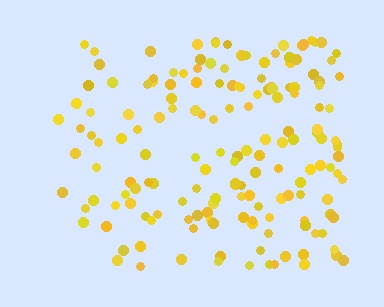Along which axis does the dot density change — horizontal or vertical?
Horizontal.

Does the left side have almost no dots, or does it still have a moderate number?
Still a moderate number, just noticeably fewer than the right.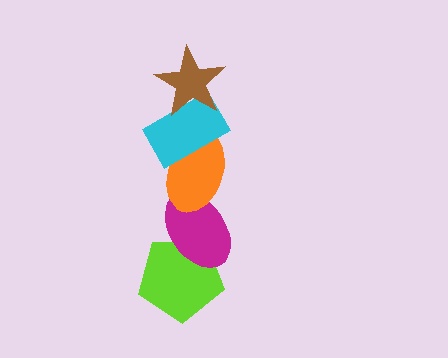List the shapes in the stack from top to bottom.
From top to bottom: the brown star, the cyan rectangle, the orange ellipse, the magenta ellipse, the lime pentagon.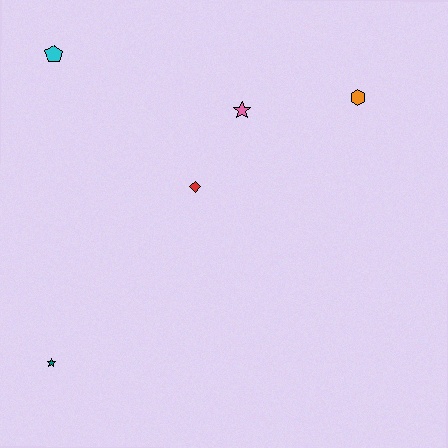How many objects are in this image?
There are 5 objects.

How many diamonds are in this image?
There is 1 diamond.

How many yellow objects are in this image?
There are no yellow objects.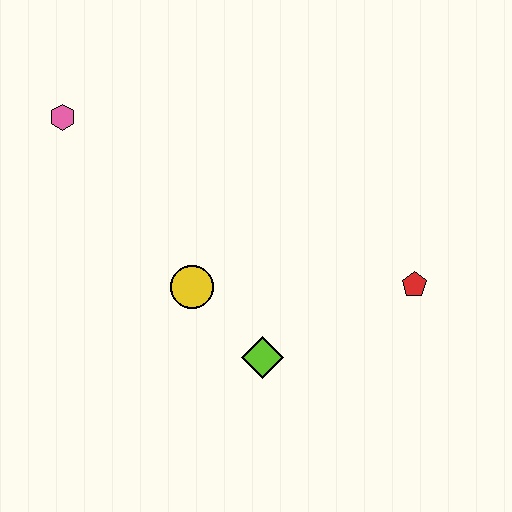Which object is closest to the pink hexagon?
The yellow circle is closest to the pink hexagon.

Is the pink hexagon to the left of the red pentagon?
Yes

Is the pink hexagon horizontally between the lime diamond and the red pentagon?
No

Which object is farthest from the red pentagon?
The pink hexagon is farthest from the red pentagon.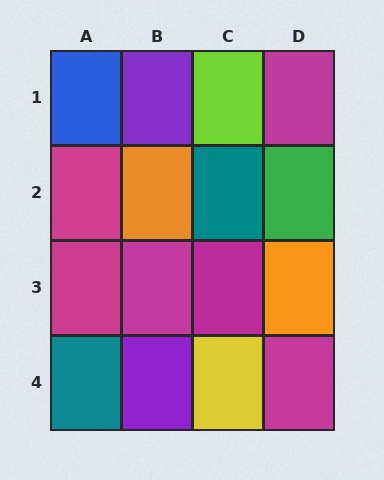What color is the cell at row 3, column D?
Orange.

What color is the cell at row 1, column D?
Magenta.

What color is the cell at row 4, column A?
Teal.